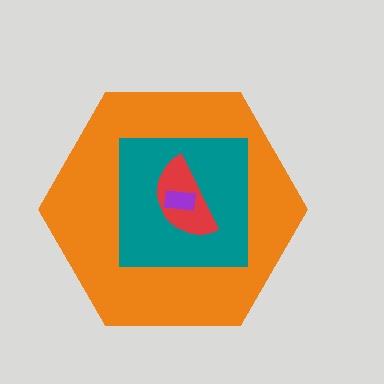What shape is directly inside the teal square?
The red semicircle.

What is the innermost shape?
The purple rectangle.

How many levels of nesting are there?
4.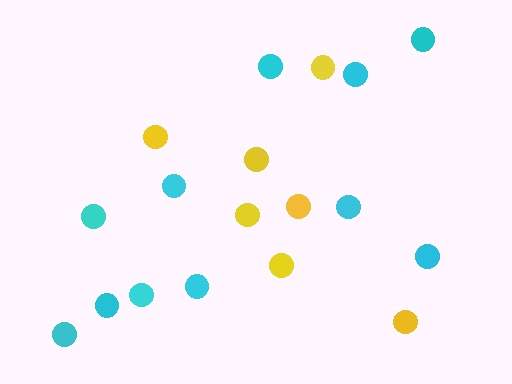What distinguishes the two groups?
There are 2 groups: one group of yellow circles (7) and one group of cyan circles (11).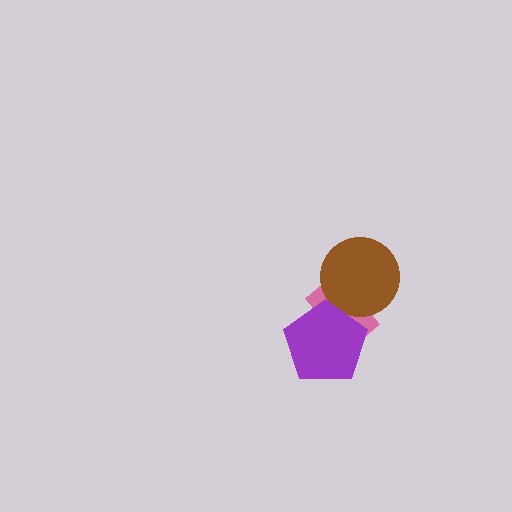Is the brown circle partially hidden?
Yes, it is partially covered by another shape.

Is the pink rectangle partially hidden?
Yes, it is partially covered by another shape.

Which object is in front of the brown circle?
The purple pentagon is in front of the brown circle.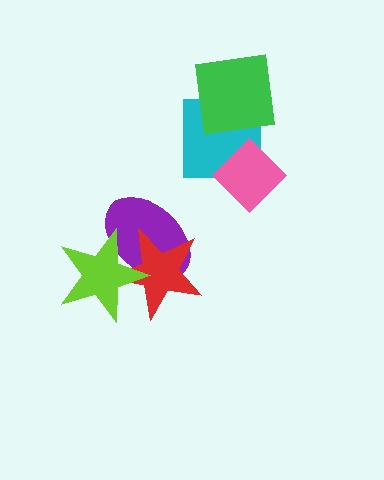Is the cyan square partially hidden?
Yes, it is partially covered by another shape.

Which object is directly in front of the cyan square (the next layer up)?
The pink diamond is directly in front of the cyan square.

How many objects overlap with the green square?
1 object overlaps with the green square.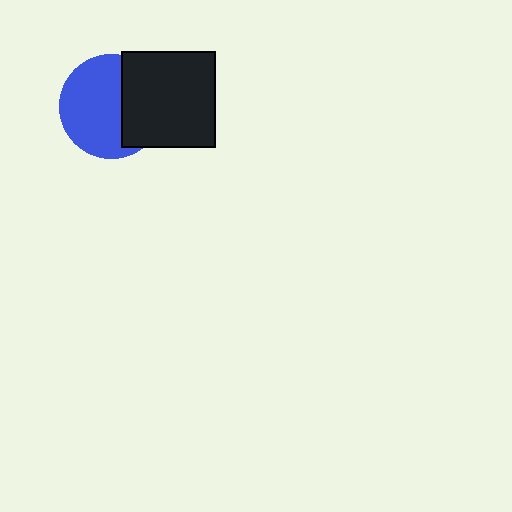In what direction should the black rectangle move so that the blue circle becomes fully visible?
The black rectangle should move right. That is the shortest direction to clear the overlap and leave the blue circle fully visible.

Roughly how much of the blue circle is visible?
About half of it is visible (roughly 64%).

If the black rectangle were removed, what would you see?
You would see the complete blue circle.